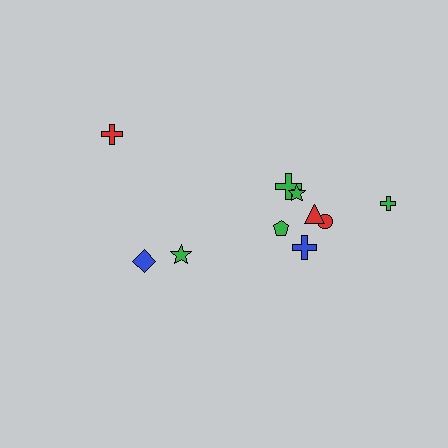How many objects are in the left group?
There are 3 objects.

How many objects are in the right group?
There are 7 objects.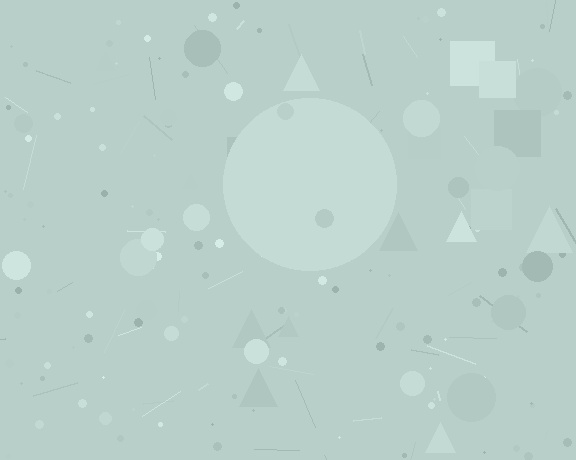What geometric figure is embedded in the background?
A circle is embedded in the background.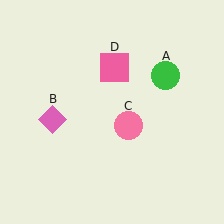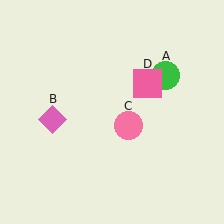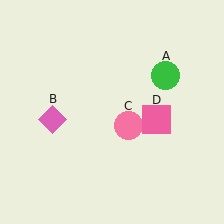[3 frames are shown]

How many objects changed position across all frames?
1 object changed position: pink square (object D).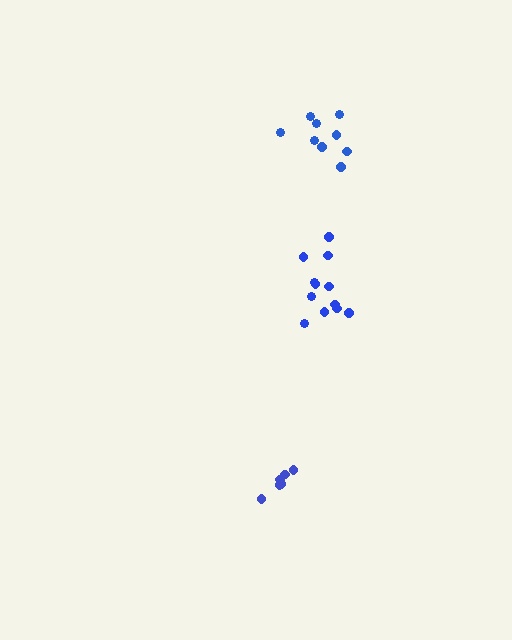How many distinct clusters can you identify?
There are 3 distinct clusters.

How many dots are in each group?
Group 1: 6 dots, Group 2: 12 dots, Group 3: 9 dots (27 total).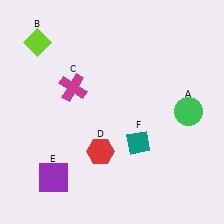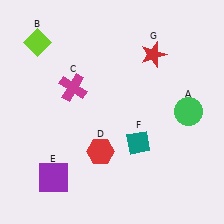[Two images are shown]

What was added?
A red star (G) was added in Image 2.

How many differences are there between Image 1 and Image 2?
There is 1 difference between the two images.